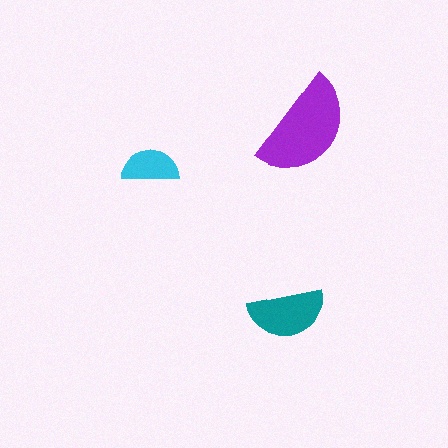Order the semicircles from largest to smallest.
the purple one, the teal one, the cyan one.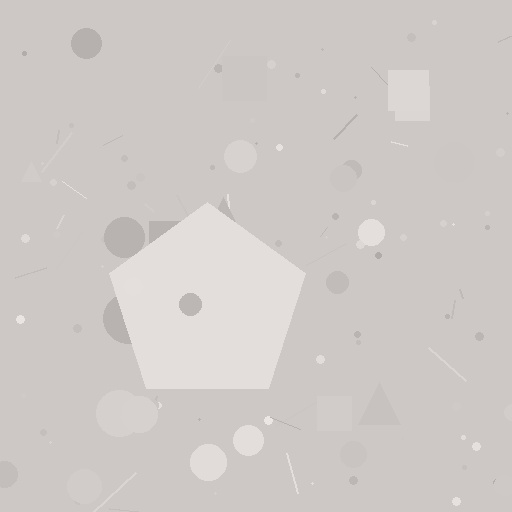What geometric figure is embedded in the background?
A pentagon is embedded in the background.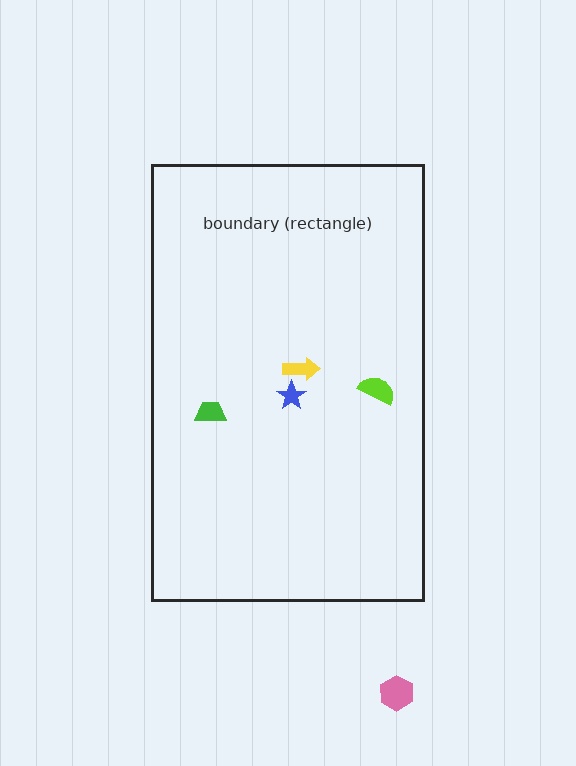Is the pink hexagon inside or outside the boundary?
Outside.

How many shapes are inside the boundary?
4 inside, 1 outside.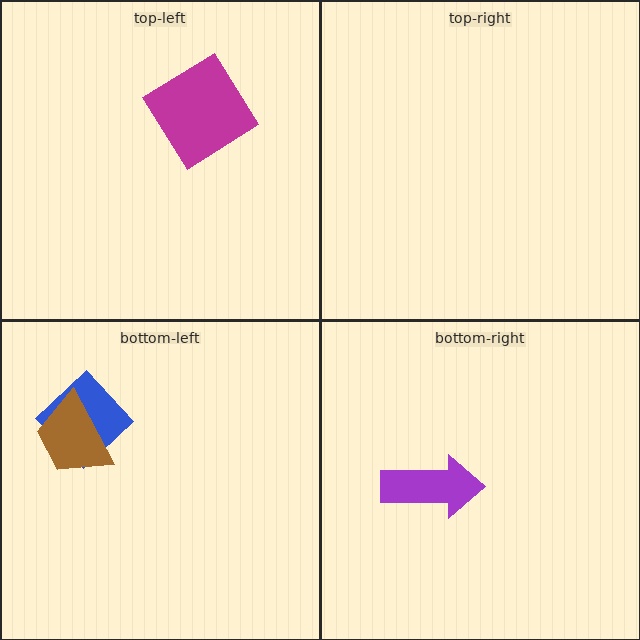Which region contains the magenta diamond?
The top-left region.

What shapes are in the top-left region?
The magenta diamond.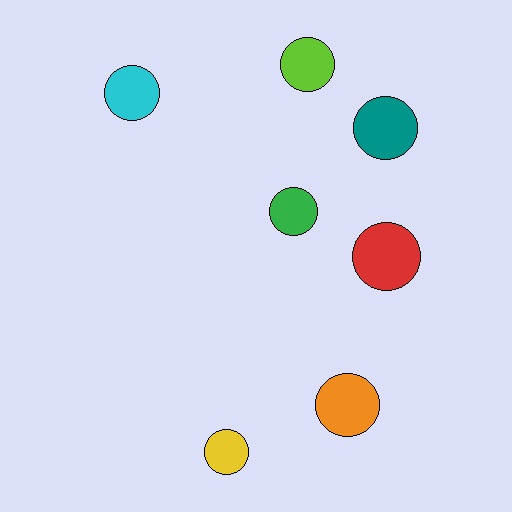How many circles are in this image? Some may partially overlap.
There are 7 circles.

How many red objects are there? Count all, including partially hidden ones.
There is 1 red object.